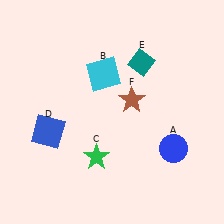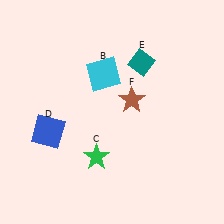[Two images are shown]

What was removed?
The blue circle (A) was removed in Image 2.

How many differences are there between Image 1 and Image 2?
There is 1 difference between the two images.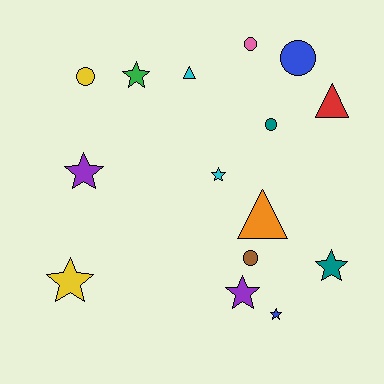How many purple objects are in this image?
There are 2 purple objects.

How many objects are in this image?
There are 15 objects.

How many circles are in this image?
There are 5 circles.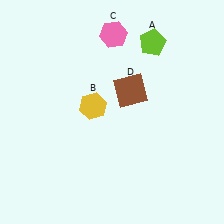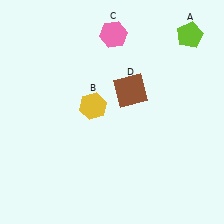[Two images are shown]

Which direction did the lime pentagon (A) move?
The lime pentagon (A) moved right.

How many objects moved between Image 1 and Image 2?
1 object moved between the two images.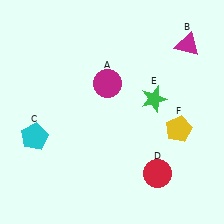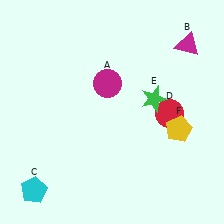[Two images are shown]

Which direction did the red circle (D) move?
The red circle (D) moved up.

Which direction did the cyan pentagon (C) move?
The cyan pentagon (C) moved down.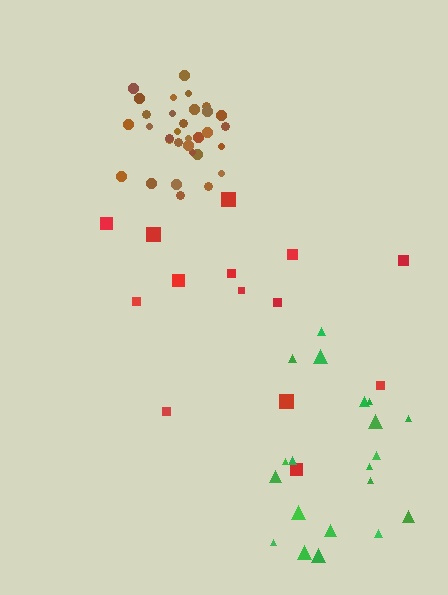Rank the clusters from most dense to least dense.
brown, green, red.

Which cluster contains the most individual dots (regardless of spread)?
Brown (32).